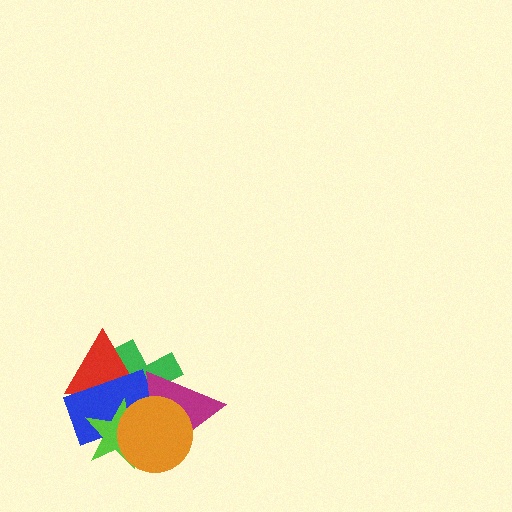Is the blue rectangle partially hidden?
Yes, it is partially covered by another shape.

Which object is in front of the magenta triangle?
The orange circle is in front of the magenta triangle.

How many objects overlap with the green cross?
5 objects overlap with the green cross.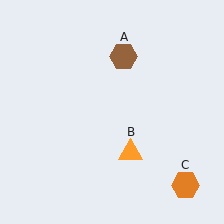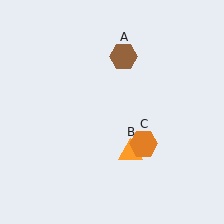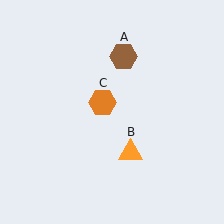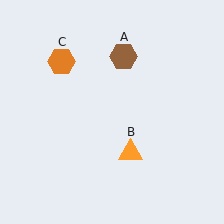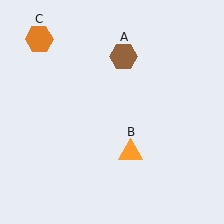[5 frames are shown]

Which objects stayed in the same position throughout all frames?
Brown hexagon (object A) and orange triangle (object B) remained stationary.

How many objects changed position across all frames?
1 object changed position: orange hexagon (object C).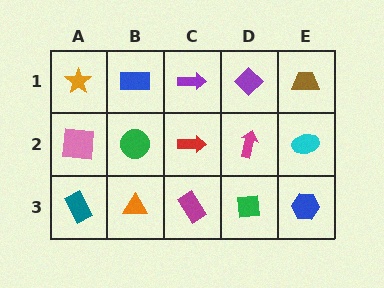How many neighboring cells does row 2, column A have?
3.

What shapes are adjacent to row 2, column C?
A purple arrow (row 1, column C), a magenta rectangle (row 3, column C), a green circle (row 2, column B), a magenta arrow (row 2, column D).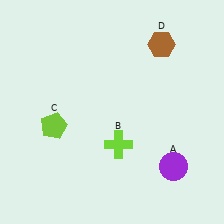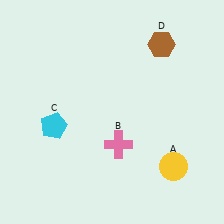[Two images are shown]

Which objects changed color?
A changed from purple to yellow. B changed from lime to pink. C changed from lime to cyan.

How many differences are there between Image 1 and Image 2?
There are 3 differences between the two images.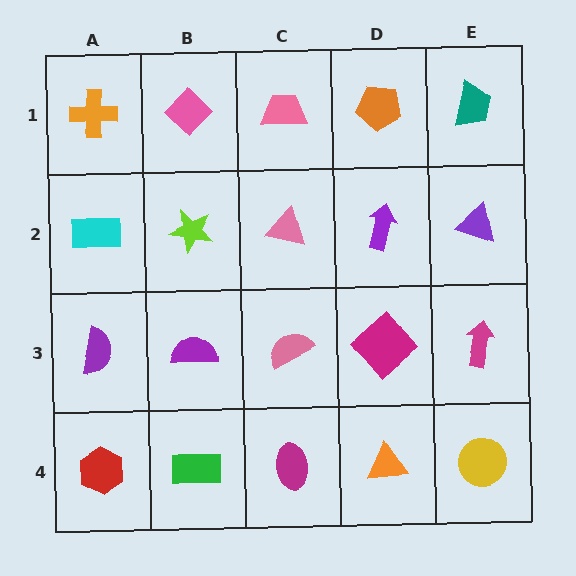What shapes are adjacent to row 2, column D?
An orange pentagon (row 1, column D), a magenta diamond (row 3, column D), a pink triangle (row 2, column C), a purple triangle (row 2, column E).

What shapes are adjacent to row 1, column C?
A pink triangle (row 2, column C), a pink diamond (row 1, column B), an orange pentagon (row 1, column D).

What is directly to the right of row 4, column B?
A magenta ellipse.